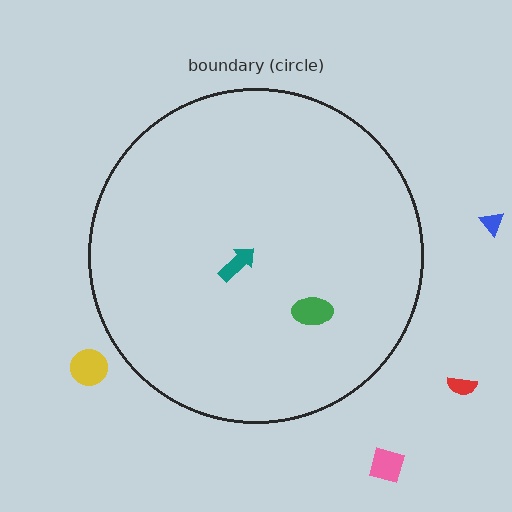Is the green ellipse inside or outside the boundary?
Inside.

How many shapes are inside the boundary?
2 inside, 4 outside.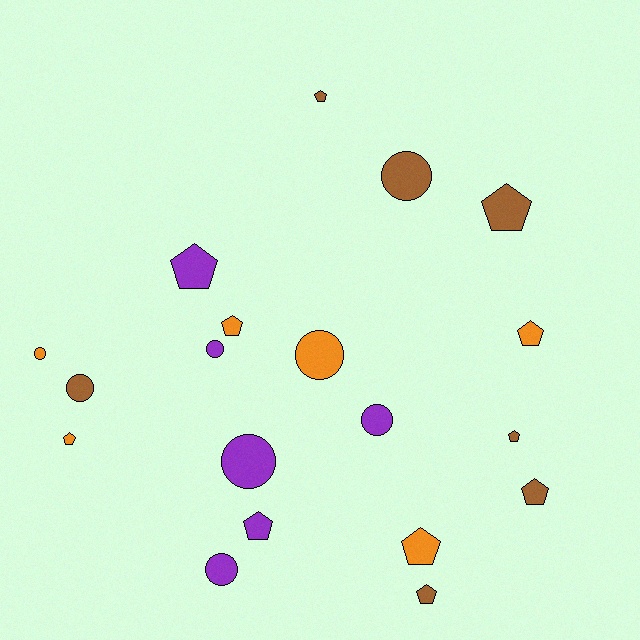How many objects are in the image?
There are 19 objects.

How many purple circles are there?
There are 4 purple circles.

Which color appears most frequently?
Brown, with 7 objects.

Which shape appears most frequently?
Pentagon, with 11 objects.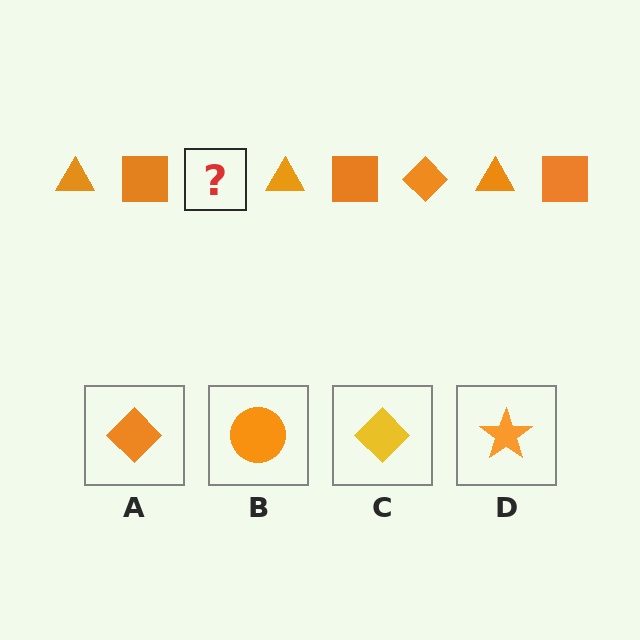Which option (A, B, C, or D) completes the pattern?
A.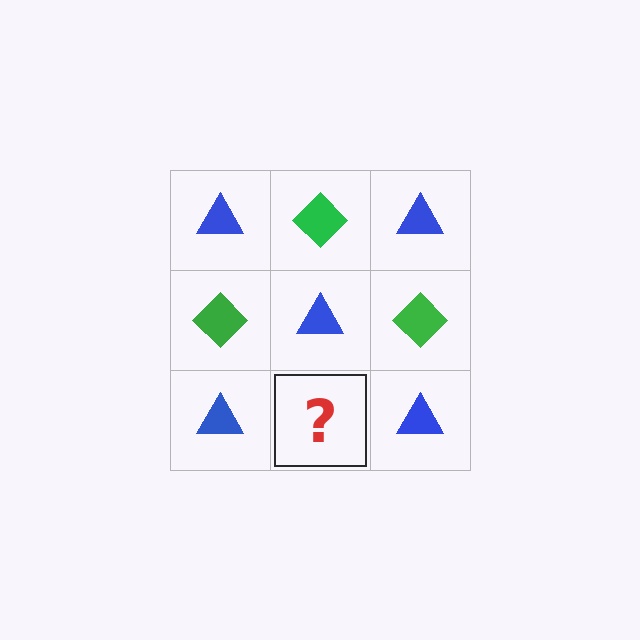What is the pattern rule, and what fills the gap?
The rule is that it alternates blue triangle and green diamond in a checkerboard pattern. The gap should be filled with a green diamond.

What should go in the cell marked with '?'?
The missing cell should contain a green diamond.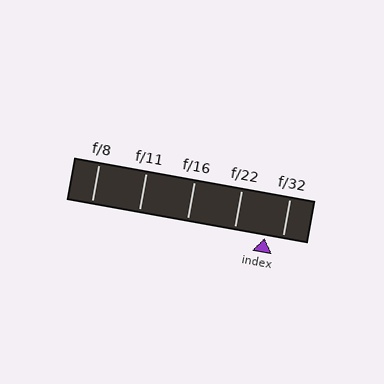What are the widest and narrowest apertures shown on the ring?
The widest aperture shown is f/8 and the narrowest is f/32.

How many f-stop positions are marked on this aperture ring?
There are 5 f-stop positions marked.